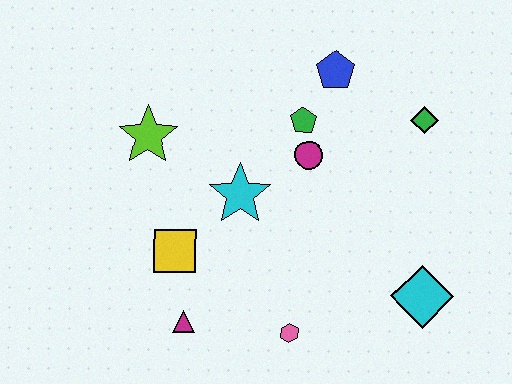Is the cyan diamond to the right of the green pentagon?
Yes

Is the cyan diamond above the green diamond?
No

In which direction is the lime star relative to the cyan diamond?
The lime star is to the left of the cyan diamond.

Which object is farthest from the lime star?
The cyan diamond is farthest from the lime star.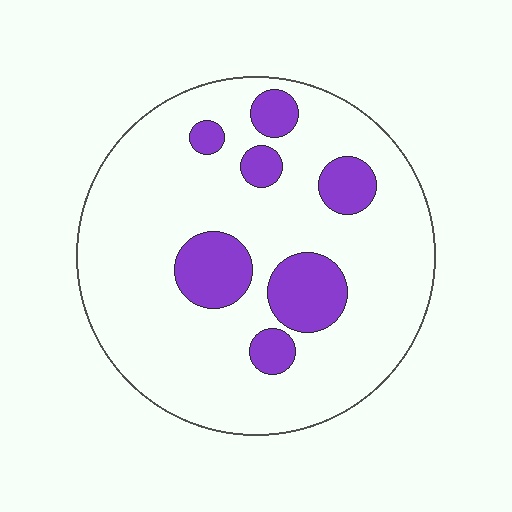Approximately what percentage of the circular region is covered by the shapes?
Approximately 20%.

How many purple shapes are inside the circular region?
7.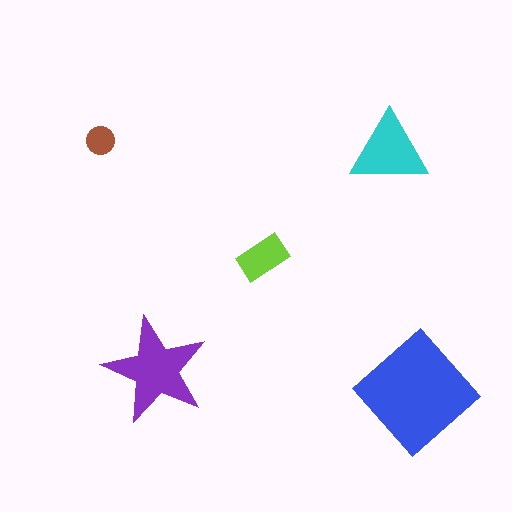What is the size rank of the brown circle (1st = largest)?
5th.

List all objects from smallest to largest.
The brown circle, the lime rectangle, the cyan triangle, the purple star, the blue diamond.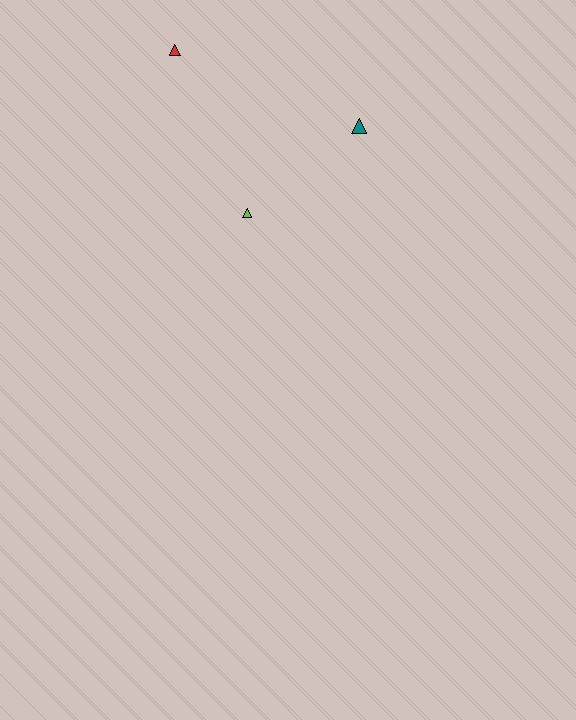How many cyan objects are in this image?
There are no cyan objects.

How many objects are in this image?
There are 3 objects.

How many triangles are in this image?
There are 3 triangles.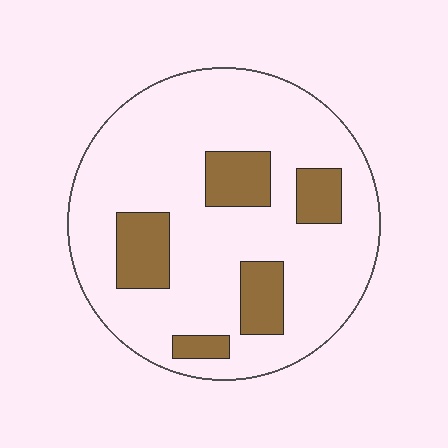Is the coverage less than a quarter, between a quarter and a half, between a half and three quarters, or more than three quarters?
Less than a quarter.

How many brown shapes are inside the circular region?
5.